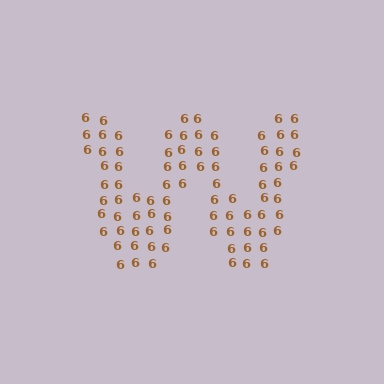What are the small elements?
The small elements are digit 6's.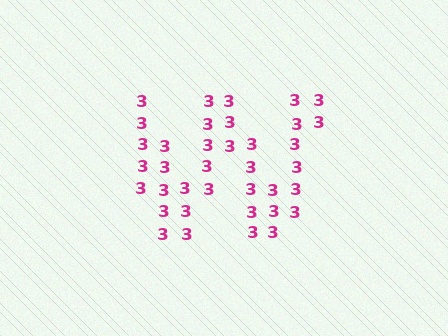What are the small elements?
The small elements are digit 3's.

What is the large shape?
The large shape is the letter W.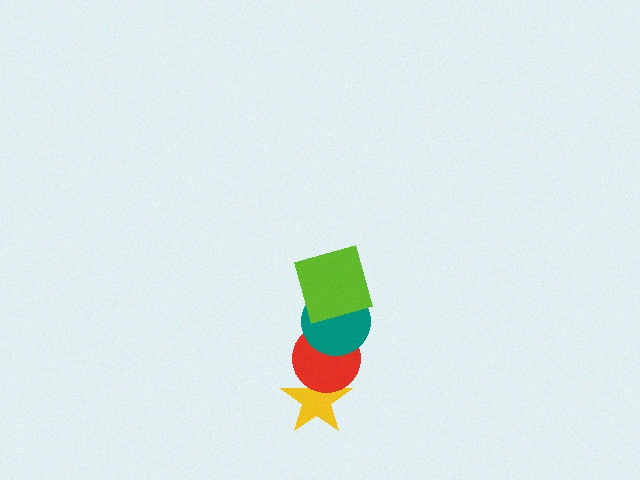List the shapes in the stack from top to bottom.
From top to bottom: the lime square, the teal circle, the red circle, the yellow star.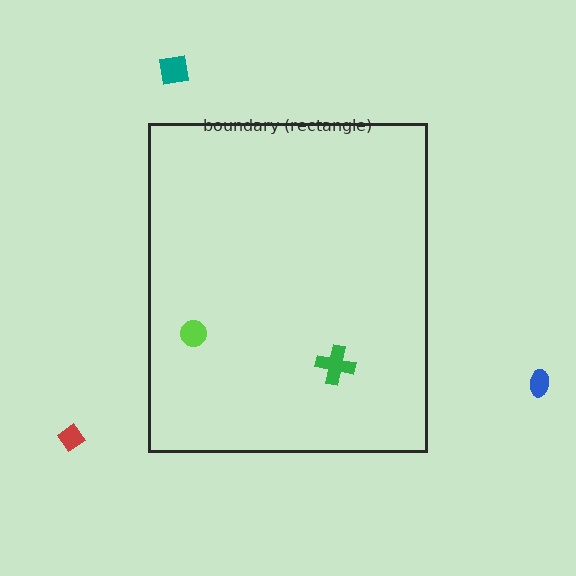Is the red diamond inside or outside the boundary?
Outside.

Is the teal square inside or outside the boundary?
Outside.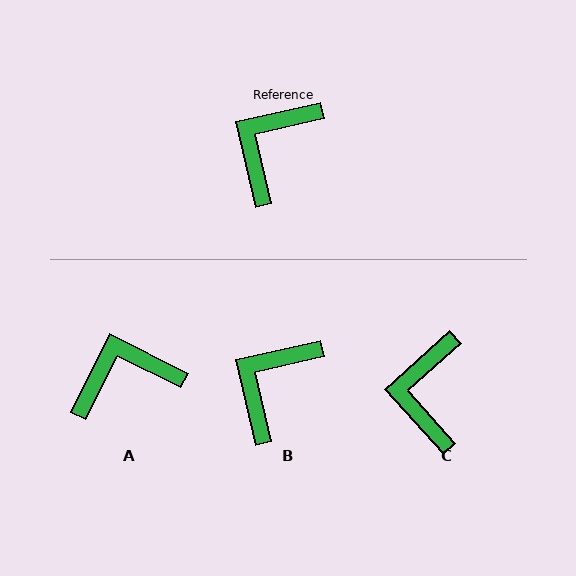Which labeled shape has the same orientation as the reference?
B.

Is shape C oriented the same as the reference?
No, it is off by about 29 degrees.